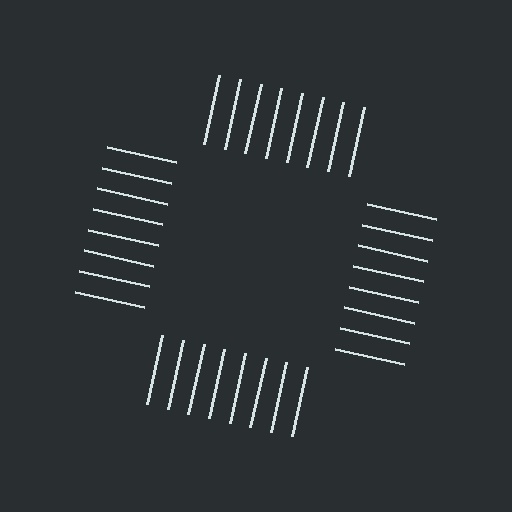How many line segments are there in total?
32 — 8 along each of the 4 edges.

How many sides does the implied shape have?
4 sides — the line-ends trace a square.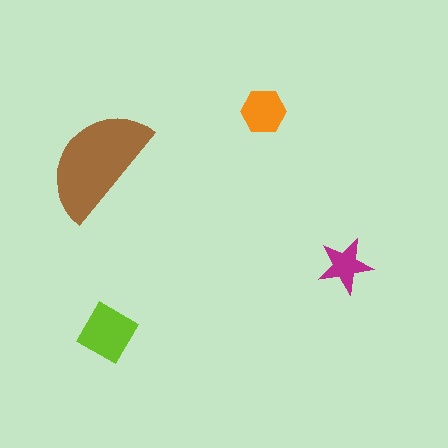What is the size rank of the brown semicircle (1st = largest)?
1st.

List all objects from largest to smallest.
The brown semicircle, the lime square, the orange hexagon, the magenta star.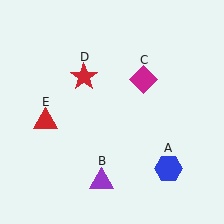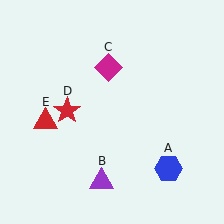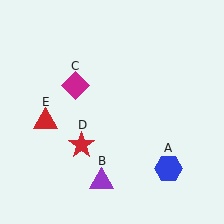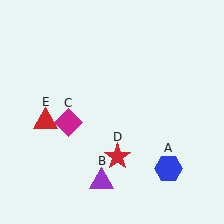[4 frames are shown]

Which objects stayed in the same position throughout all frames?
Blue hexagon (object A) and purple triangle (object B) and red triangle (object E) remained stationary.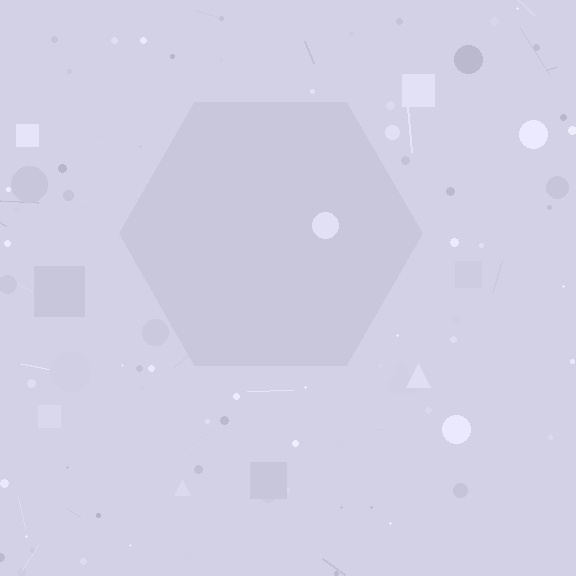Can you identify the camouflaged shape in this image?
The camouflaged shape is a hexagon.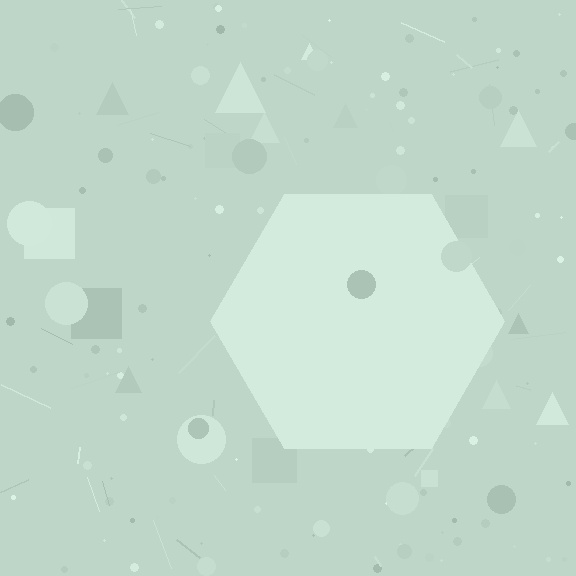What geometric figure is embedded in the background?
A hexagon is embedded in the background.